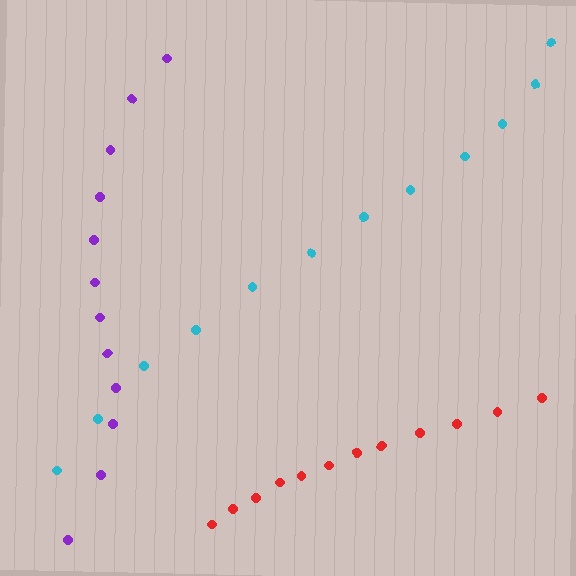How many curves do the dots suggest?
There are 3 distinct paths.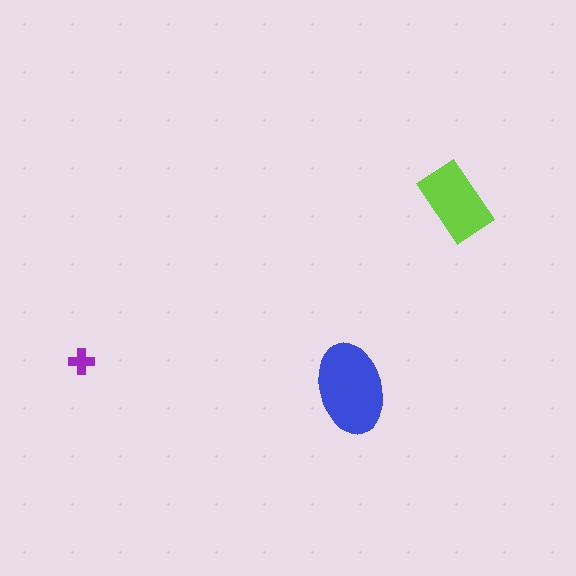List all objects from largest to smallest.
The blue ellipse, the lime rectangle, the purple cross.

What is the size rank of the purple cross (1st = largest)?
3rd.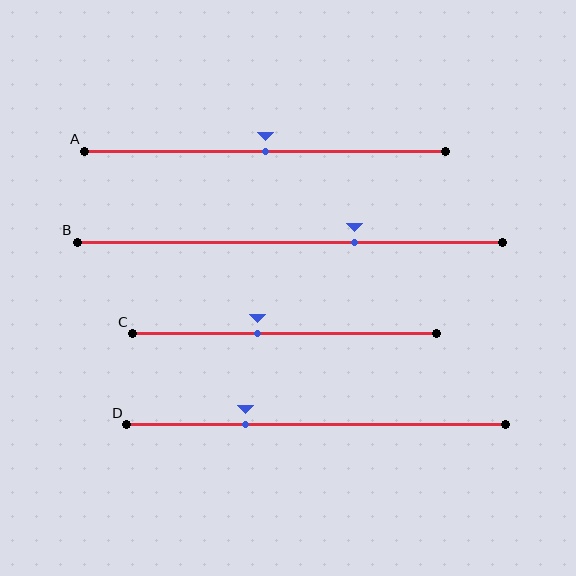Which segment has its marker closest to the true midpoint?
Segment A has its marker closest to the true midpoint.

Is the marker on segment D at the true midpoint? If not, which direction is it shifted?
No, the marker on segment D is shifted to the left by about 19% of the segment length.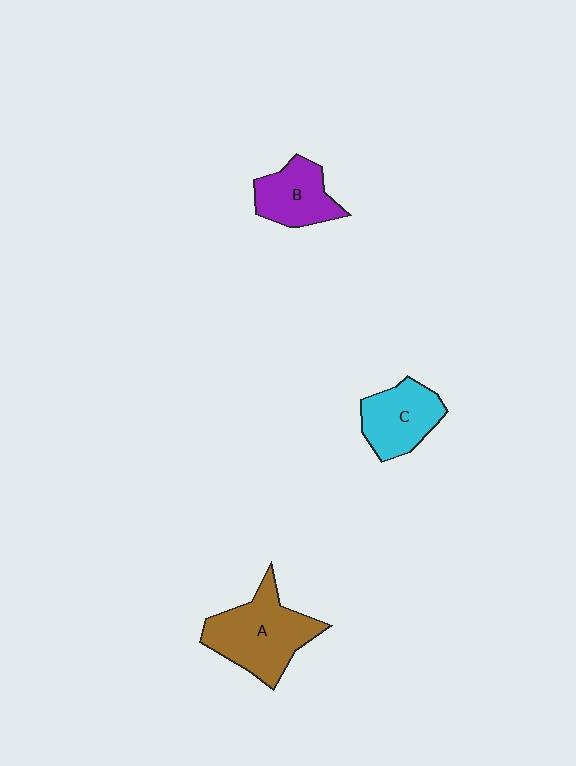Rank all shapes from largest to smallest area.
From largest to smallest: A (brown), C (cyan), B (purple).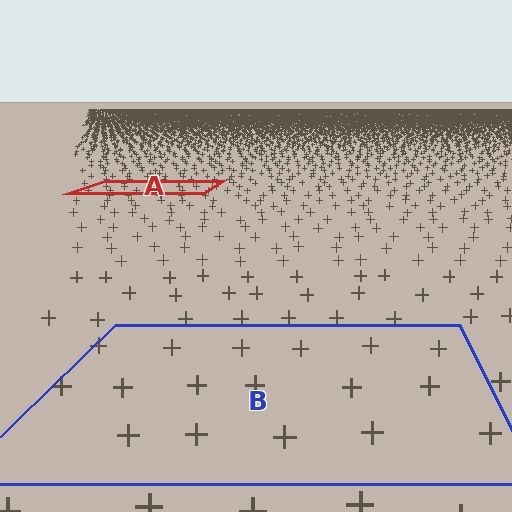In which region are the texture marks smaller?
The texture marks are smaller in region A, because it is farther away.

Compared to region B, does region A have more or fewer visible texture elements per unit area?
Region A has more texture elements per unit area — they are packed more densely because it is farther away.